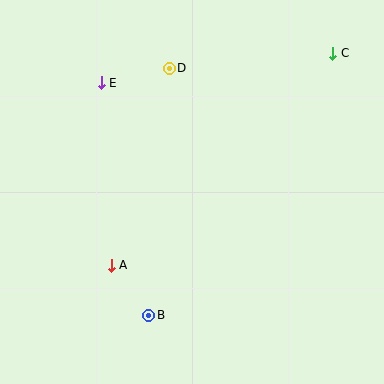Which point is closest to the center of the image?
Point A at (111, 265) is closest to the center.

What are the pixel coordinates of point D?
Point D is at (169, 68).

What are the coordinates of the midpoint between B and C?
The midpoint between B and C is at (241, 184).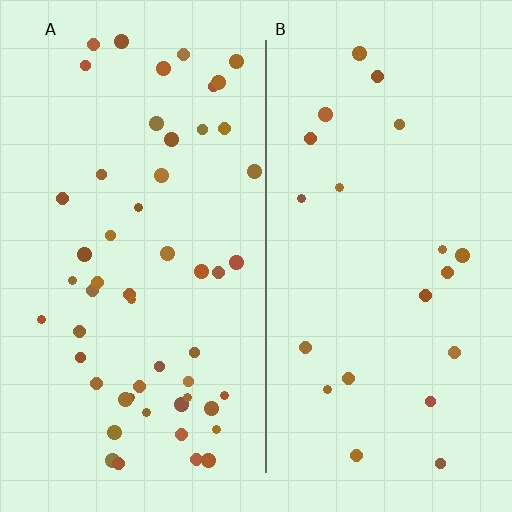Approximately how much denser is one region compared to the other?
Approximately 2.5× — region A over region B.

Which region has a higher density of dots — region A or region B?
A (the left).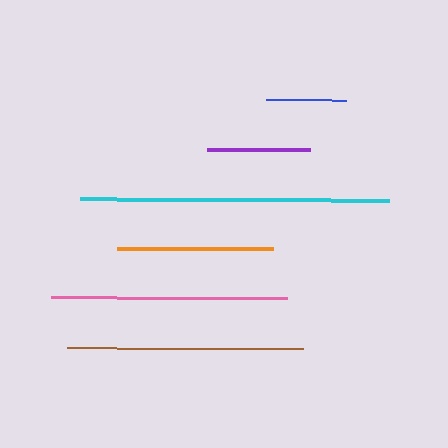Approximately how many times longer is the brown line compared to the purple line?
The brown line is approximately 2.3 times the length of the purple line.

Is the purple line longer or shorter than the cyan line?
The cyan line is longer than the purple line.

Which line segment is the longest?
The cyan line is the longest at approximately 309 pixels.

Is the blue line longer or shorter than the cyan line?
The cyan line is longer than the blue line.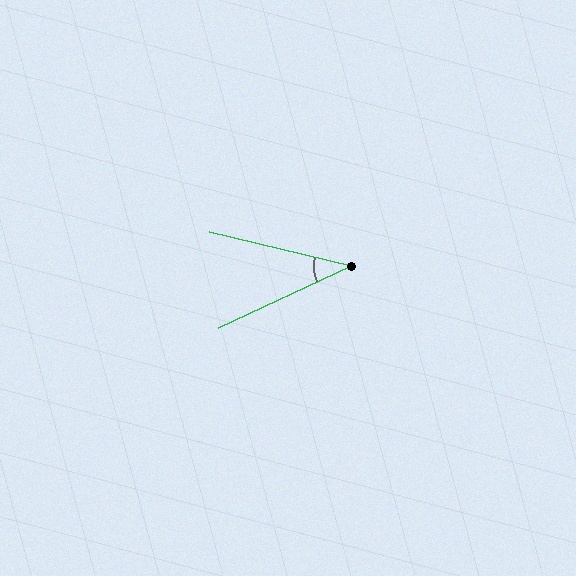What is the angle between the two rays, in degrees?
Approximately 39 degrees.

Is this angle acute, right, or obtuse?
It is acute.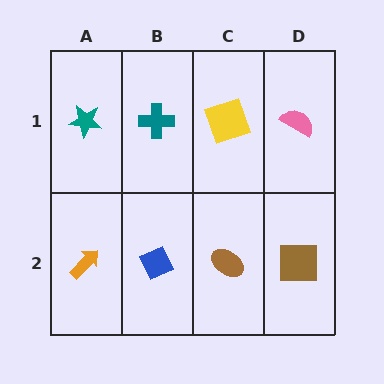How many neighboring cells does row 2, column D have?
2.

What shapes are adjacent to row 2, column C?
A yellow square (row 1, column C), a blue diamond (row 2, column B), a brown square (row 2, column D).